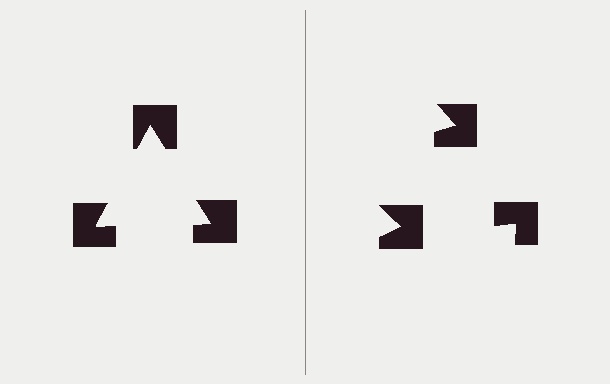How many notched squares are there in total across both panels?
6 — 3 on each side.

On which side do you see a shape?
An illusory triangle appears on the left side. On the right side the wedge cuts are rotated, so no coherent shape forms.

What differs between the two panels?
The notched squares are positioned identically on both sides; only the wedge orientations differ. On the left they align to a triangle; on the right they are misaligned.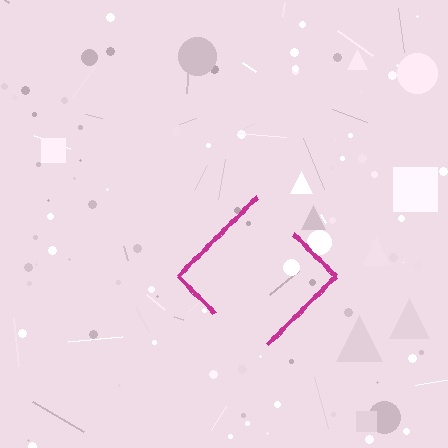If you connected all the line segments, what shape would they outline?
They would outline a diamond.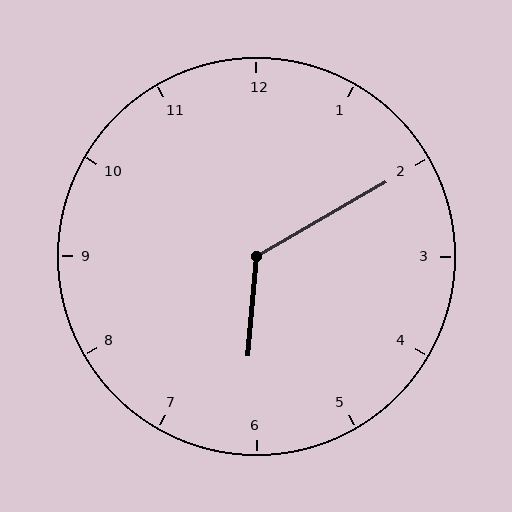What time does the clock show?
6:10.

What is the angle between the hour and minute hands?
Approximately 125 degrees.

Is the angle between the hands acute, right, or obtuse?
It is obtuse.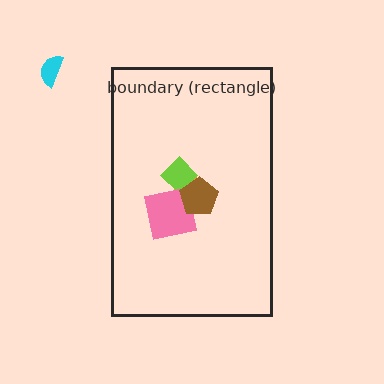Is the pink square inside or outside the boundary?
Inside.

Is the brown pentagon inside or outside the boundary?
Inside.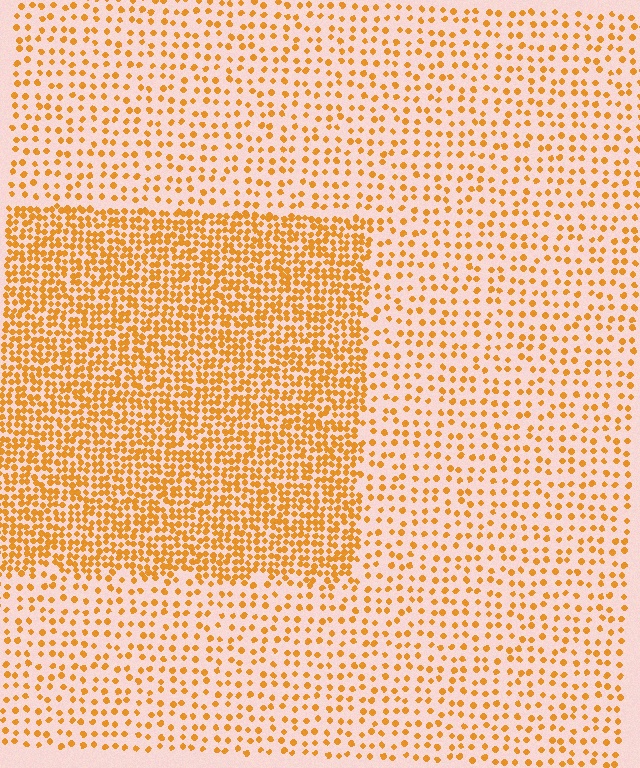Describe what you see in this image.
The image contains small orange elements arranged at two different densities. A rectangle-shaped region is visible where the elements are more densely packed than the surrounding area.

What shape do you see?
I see a rectangle.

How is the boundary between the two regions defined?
The boundary is defined by a change in element density (approximately 2.4x ratio). All elements are the same color, size, and shape.